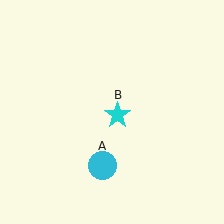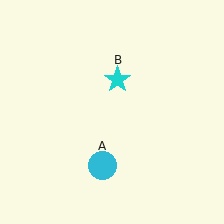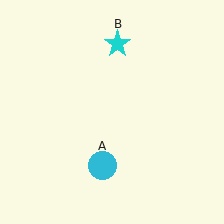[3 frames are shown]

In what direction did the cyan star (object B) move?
The cyan star (object B) moved up.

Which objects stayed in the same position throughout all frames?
Cyan circle (object A) remained stationary.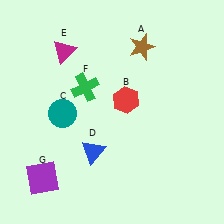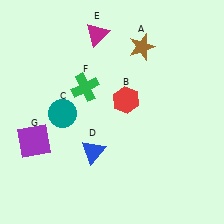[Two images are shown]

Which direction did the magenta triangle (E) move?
The magenta triangle (E) moved right.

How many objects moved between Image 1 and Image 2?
2 objects moved between the two images.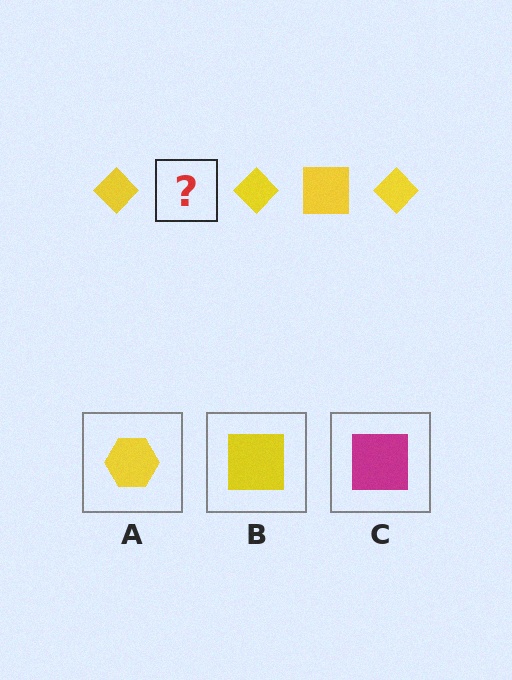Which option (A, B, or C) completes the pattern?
B.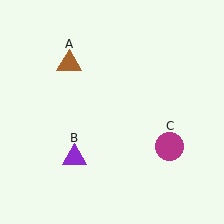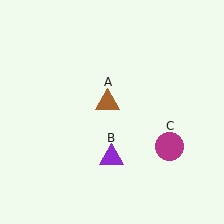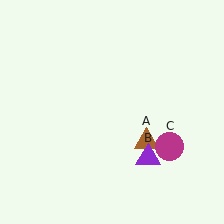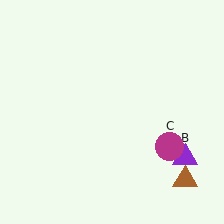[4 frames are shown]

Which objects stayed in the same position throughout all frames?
Magenta circle (object C) remained stationary.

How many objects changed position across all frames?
2 objects changed position: brown triangle (object A), purple triangle (object B).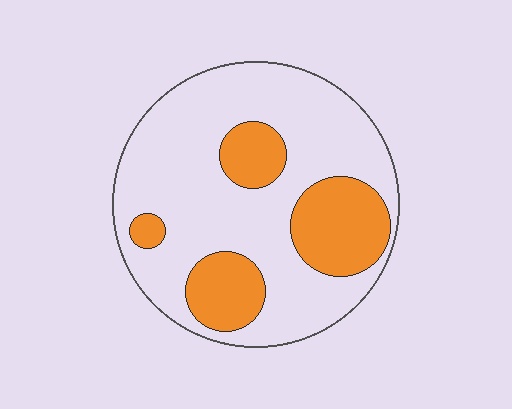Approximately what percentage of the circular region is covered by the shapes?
Approximately 25%.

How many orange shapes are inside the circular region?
4.